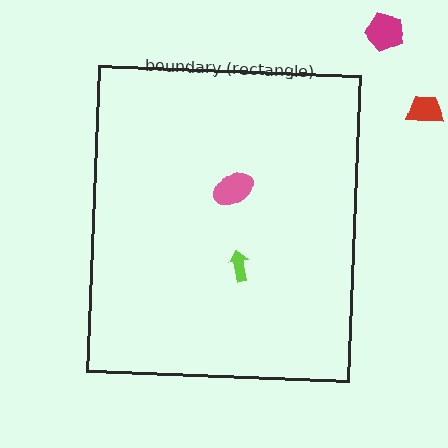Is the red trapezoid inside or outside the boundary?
Outside.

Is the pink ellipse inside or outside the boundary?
Inside.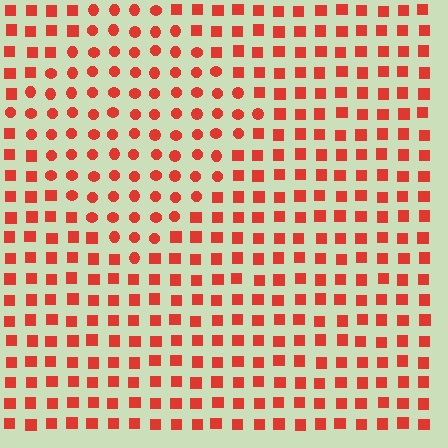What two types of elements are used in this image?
The image uses circles inside the diamond region and squares outside it.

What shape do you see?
I see a diamond.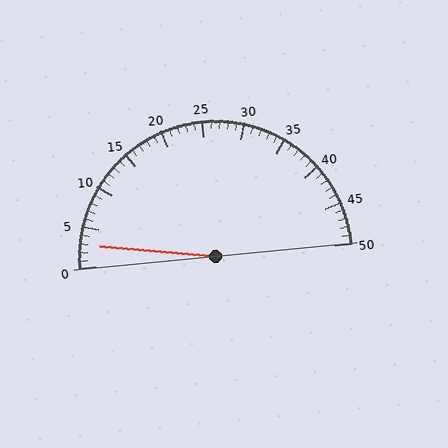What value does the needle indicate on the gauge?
The needle indicates approximately 3.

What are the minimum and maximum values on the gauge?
The gauge ranges from 0 to 50.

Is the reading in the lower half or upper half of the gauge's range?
The reading is in the lower half of the range (0 to 50).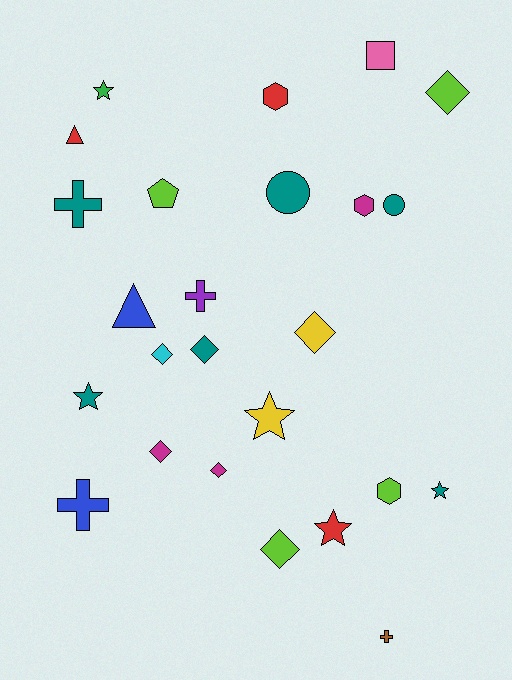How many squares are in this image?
There is 1 square.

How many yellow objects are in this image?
There are 2 yellow objects.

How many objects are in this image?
There are 25 objects.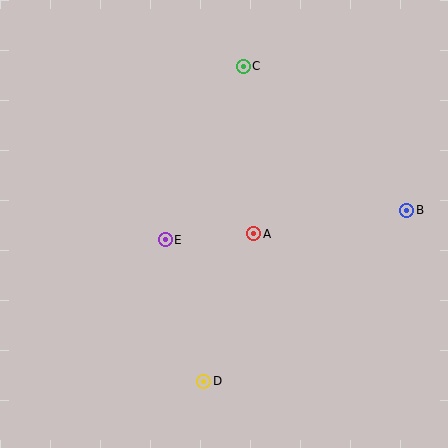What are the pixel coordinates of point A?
Point A is at (254, 234).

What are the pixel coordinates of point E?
Point E is at (165, 240).